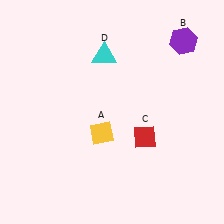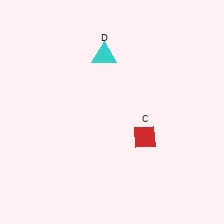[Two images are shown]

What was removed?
The purple hexagon (B), the yellow diamond (A) were removed in Image 2.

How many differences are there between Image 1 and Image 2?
There are 2 differences between the two images.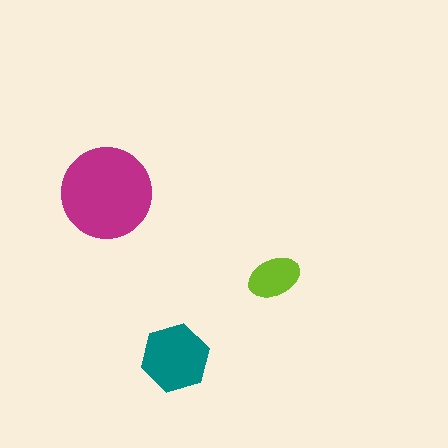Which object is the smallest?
The lime ellipse.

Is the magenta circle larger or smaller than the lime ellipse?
Larger.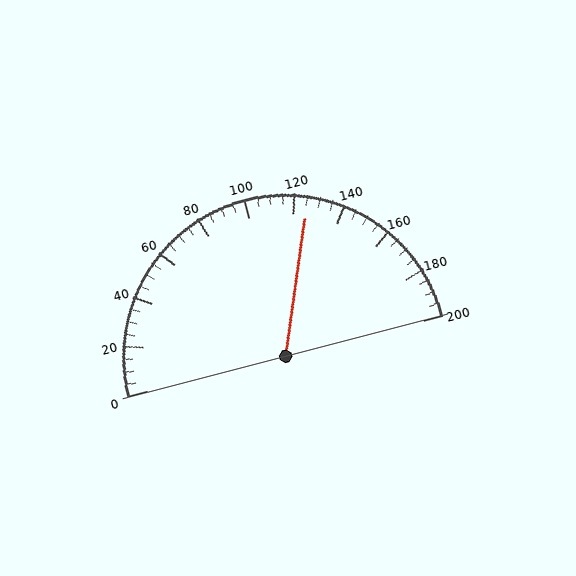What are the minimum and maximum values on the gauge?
The gauge ranges from 0 to 200.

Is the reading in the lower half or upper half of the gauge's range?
The reading is in the upper half of the range (0 to 200).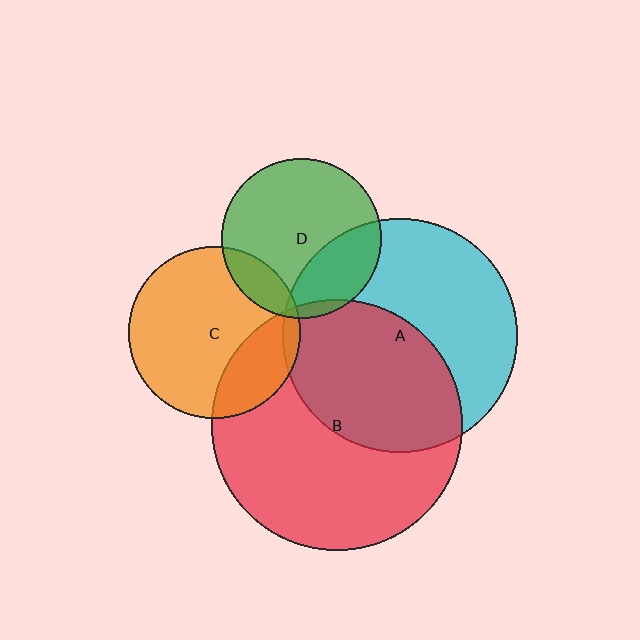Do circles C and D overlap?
Yes.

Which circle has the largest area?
Circle B (red).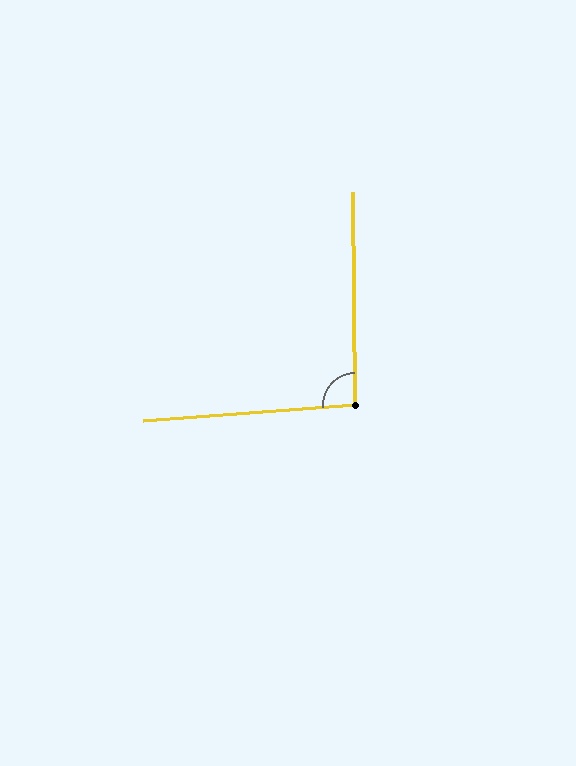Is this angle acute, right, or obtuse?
It is approximately a right angle.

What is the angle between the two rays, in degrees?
Approximately 94 degrees.